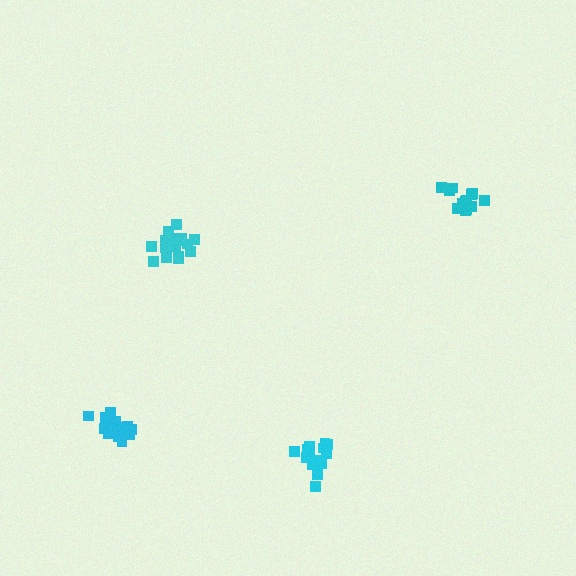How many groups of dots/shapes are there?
There are 4 groups.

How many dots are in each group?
Group 1: 18 dots, Group 2: 14 dots, Group 3: 19 dots, Group 4: 14 dots (65 total).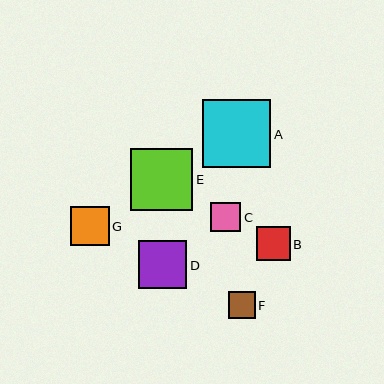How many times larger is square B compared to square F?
Square B is approximately 1.3 times the size of square F.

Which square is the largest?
Square A is the largest with a size of approximately 68 pixels.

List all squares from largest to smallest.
From largest to smallest: A, E, D, G, B, C, F.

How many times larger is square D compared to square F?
Square D is approximately 1.8 times the size of square F.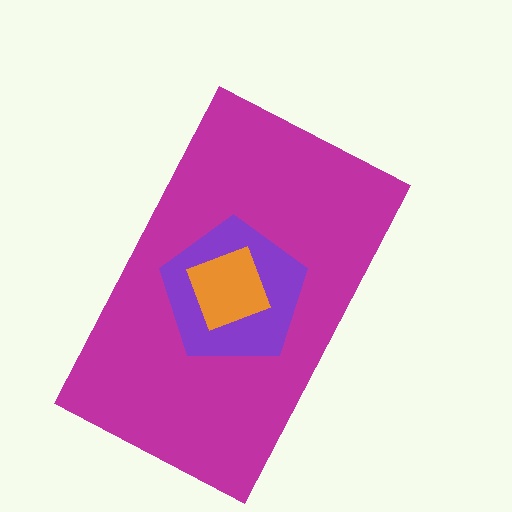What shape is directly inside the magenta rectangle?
The purple pentagon.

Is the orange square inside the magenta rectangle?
Yes.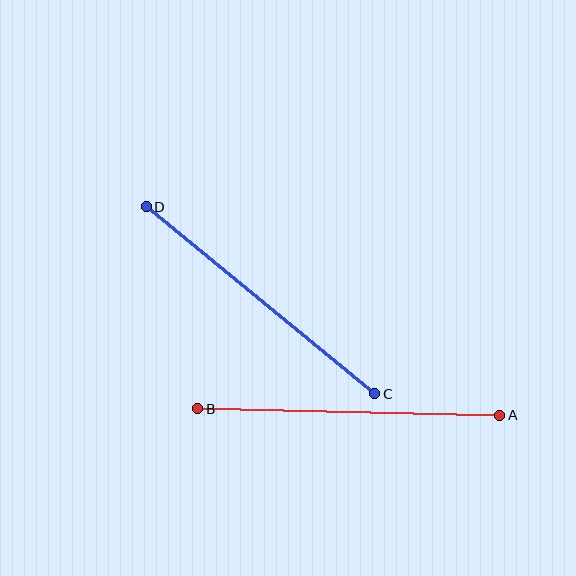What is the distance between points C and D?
The distance is approximately 295 pixels.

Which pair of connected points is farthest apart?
Points A and B are farthest apart.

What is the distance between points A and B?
The distance is approximately 302 pixels.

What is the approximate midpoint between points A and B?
The midpoint is at approximately (349, 412) pixels.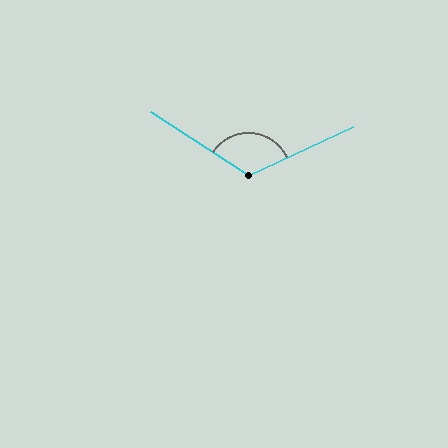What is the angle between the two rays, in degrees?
Approximately 122 degrees.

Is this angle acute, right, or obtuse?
It is obtuse.